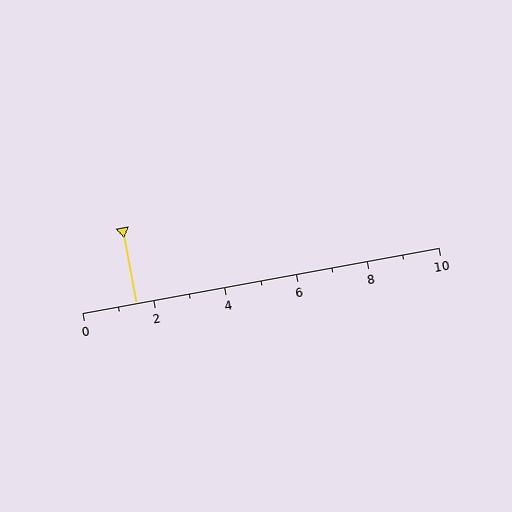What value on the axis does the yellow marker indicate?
The marker indicates approximately 1.5.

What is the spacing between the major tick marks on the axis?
The major ticks are spaced 2 apart.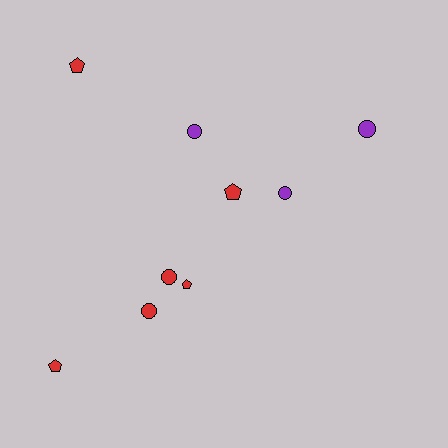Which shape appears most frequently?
Circle, with 5 objects.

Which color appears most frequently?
Red, with 6 objects.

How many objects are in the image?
There are 9 objects.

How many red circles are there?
There are 2 red circles.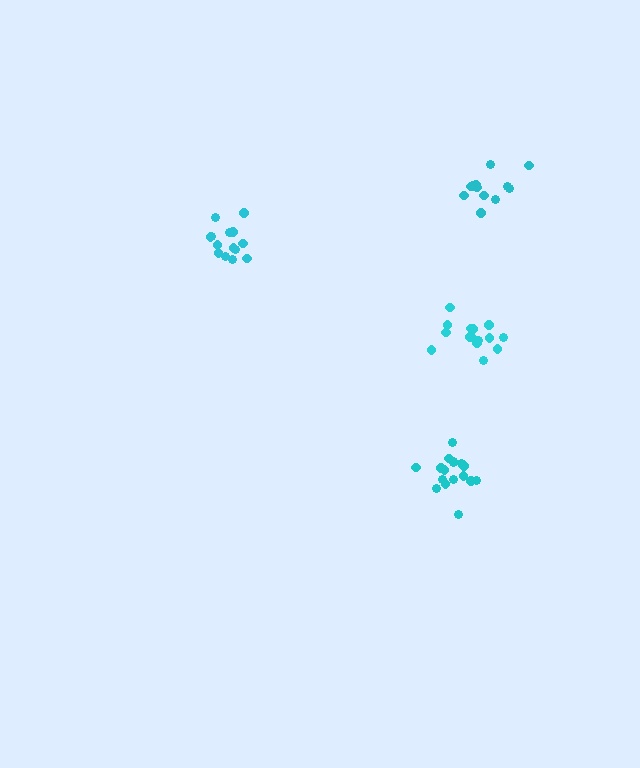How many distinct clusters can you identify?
There are 4 distinct clusters.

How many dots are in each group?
Group 1: 17 dots, Group 2: 12 dots, Group 3: 15 dots, Group 4: 14 dots (58 total).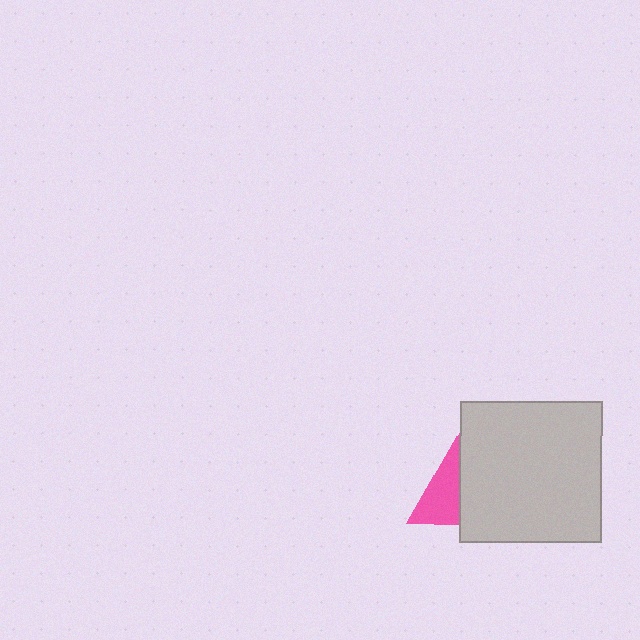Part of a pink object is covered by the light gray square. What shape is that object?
It is a triangle.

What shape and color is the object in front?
The object in front is a light gray square.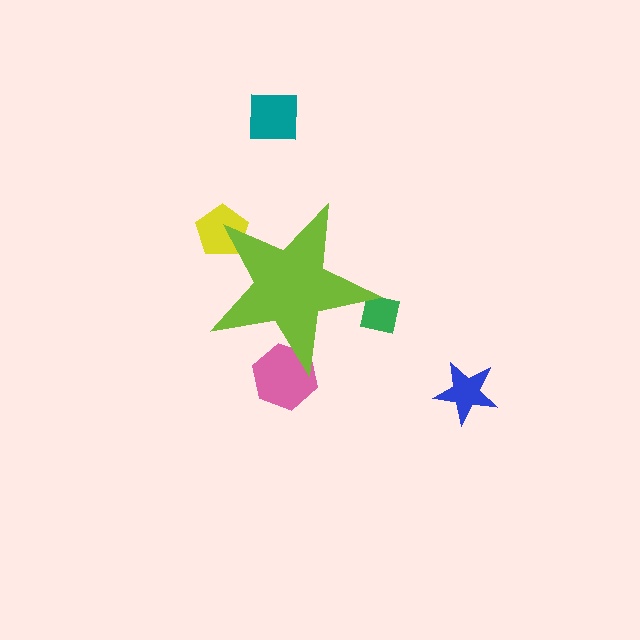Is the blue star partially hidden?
No, the blue star is fully visible.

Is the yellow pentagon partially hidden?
Yes, the yellow pentagon is partially hidden behind the lime star.